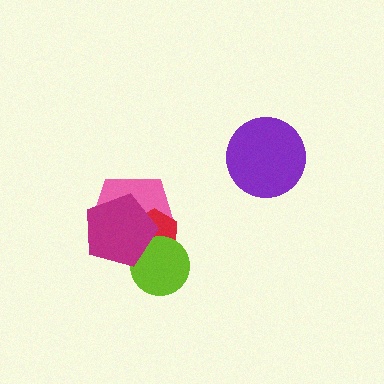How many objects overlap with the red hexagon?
3 objects overlap with the red hexagon.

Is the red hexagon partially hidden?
Yes, it is partially covered by another shape.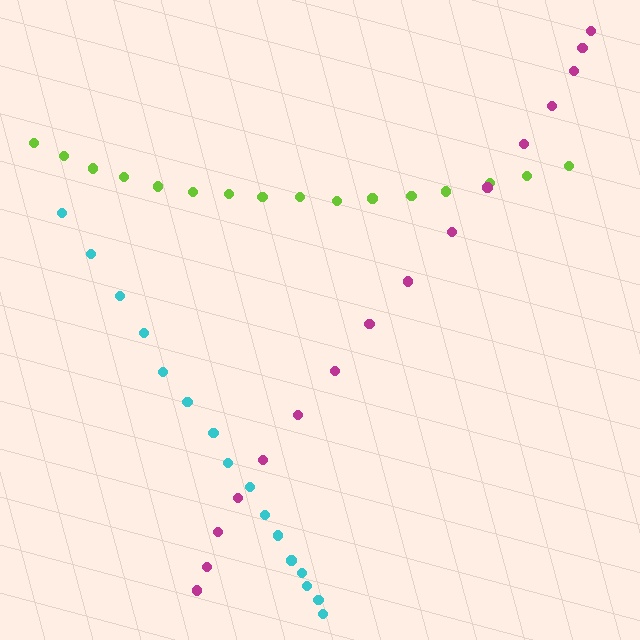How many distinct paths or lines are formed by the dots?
There are 3 distinct paths.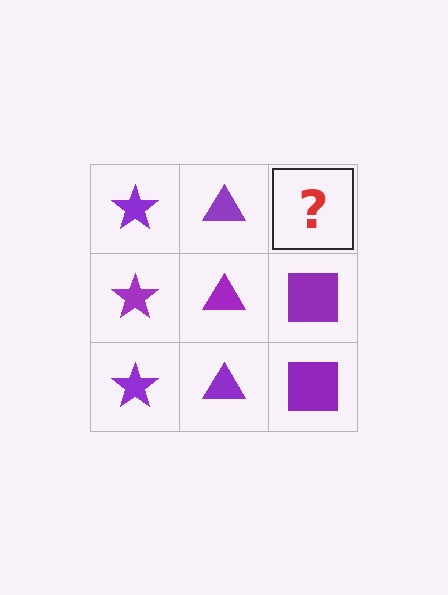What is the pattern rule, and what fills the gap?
The rule is that each column has a consistent shape. The gap should be filled with a purple square.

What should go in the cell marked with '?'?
The missing cell should contain a purple square.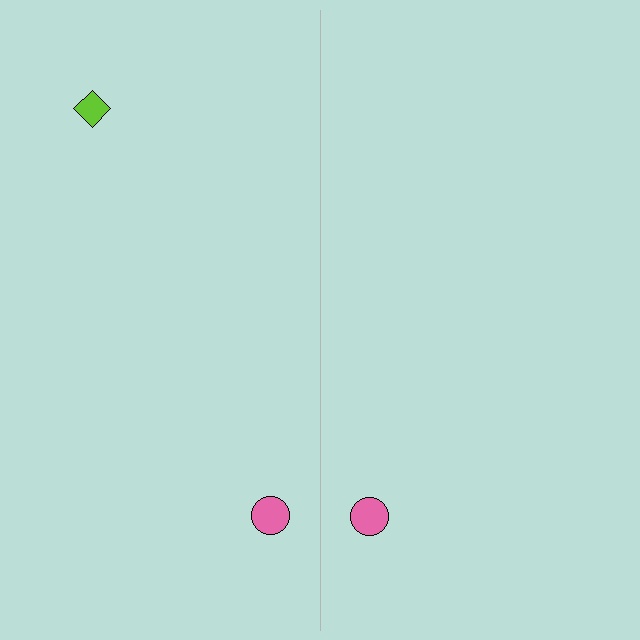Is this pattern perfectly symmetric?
No, the pattern is not perfectly symmetric. A lime diamond is missing from the right side.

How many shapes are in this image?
There are 3 shapes in this image.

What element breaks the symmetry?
A lime diamond is missing from the right side.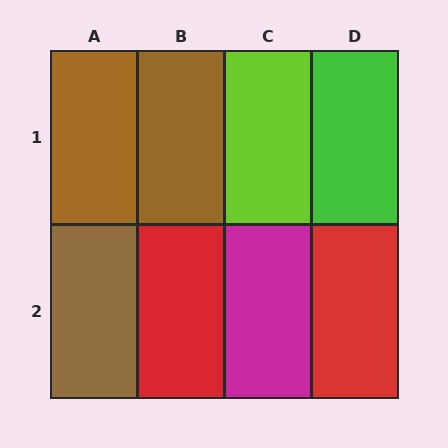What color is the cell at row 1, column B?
Brown.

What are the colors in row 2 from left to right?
Brown, red, magenta, red.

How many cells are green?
1 cell is green.